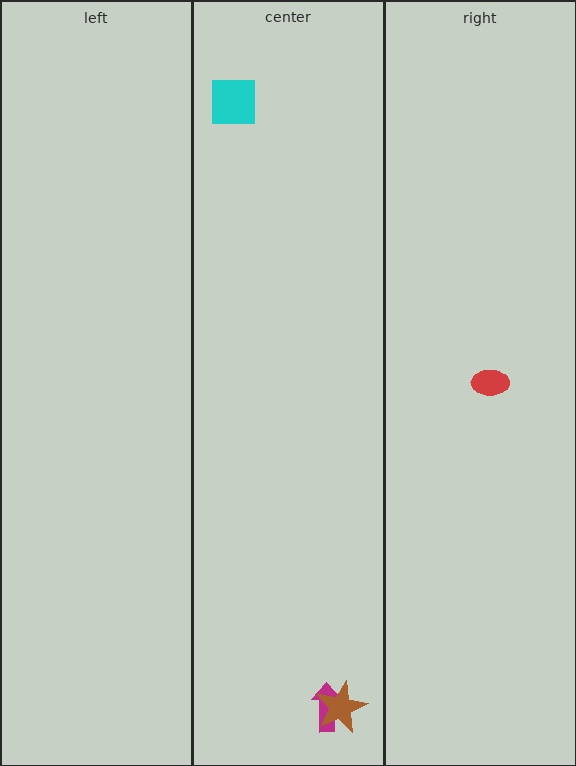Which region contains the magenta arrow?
The center region.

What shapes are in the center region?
The magenta arrow, the cyan square, the brown star.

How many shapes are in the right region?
1.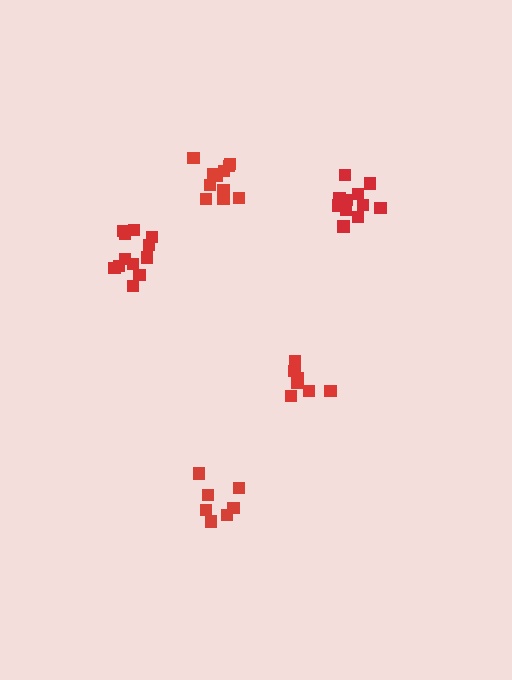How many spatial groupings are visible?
There are 5 spatial groupings.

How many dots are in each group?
Group 1: 7 dots, Group 2: 7 dots, Group 3: 11 dots, Group 4: 11 dots, Group 5: 12 dots (48 total).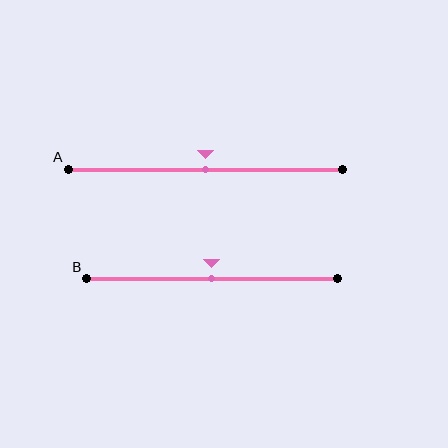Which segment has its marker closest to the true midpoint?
Segment A has its marker closest to the true midpoint.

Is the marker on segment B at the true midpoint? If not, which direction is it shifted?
Yes, the marker on segment B is at the true midpoint.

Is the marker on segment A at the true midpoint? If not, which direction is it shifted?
Yes, the marker on segment A is at the true midpoint.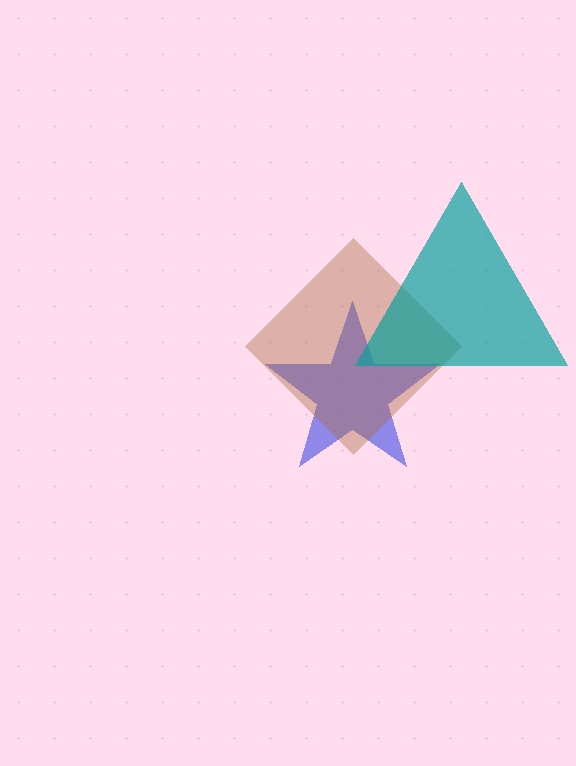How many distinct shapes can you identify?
There are 3 distinct shapes: a blue star, a brown diamond, a teal triangle.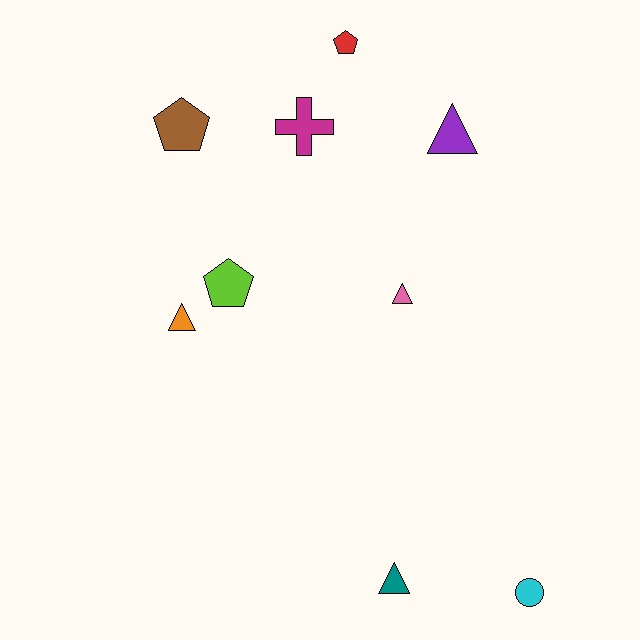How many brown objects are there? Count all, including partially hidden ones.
There is 1 brown object.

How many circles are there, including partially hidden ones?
There is 1 circle.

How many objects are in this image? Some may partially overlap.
There are 9 objects.